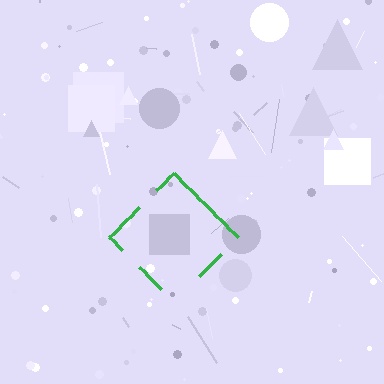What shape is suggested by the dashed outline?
The dashed outline suggests a diamond.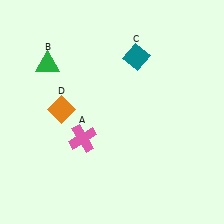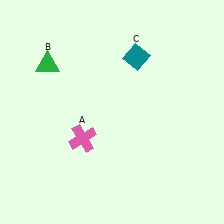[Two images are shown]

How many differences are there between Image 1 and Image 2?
There is 1 difference between the two images.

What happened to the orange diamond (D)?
The orange diamond (D) was removed in Image 2. It was in the top-left area of Image 1.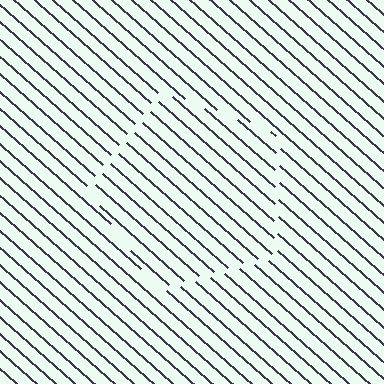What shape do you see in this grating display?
An illusory pentagon. The interior of the shape contains the same grating, shifted by half a period — the contour is defined by the phase discontinuity where line-ends from the inner and outer gratings abut.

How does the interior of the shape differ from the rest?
The interior of the shape contains the same grating, shifted by half a period — the contour is defined by the phase discontinuity where line-ends from the inner and outer gratings abut.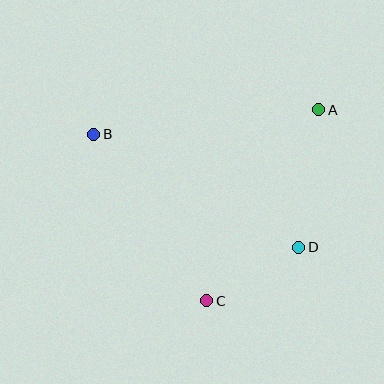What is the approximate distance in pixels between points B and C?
The distance between B and C is approximately 201 pixels.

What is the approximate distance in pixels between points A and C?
The distance between A and C is approximately 222 pixels.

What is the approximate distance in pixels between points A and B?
The distance between A and B is approximately 226 pixels.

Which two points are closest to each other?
Points C and D are closest to each other.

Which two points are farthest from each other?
Points B and D are farthest from each other.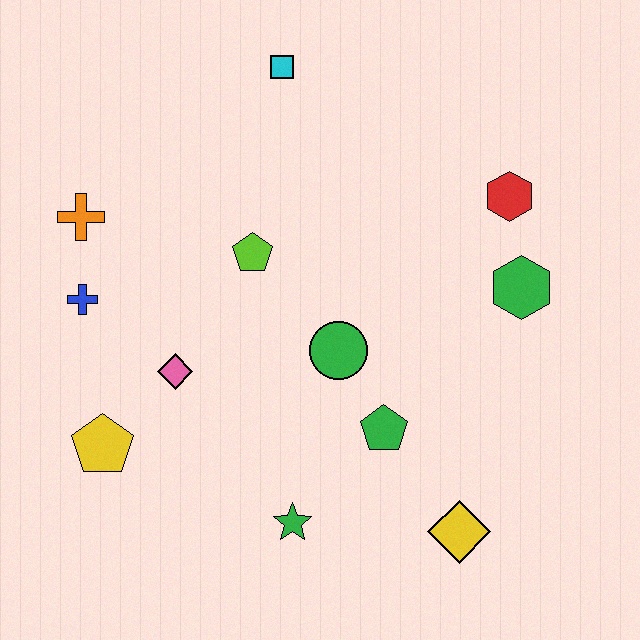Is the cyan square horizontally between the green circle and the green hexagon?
No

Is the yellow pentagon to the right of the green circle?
No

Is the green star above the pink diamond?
No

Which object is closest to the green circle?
The green pentagon is closest to the green circle.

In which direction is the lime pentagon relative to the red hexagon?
The lime pentagon is to the left of the red hexagon.